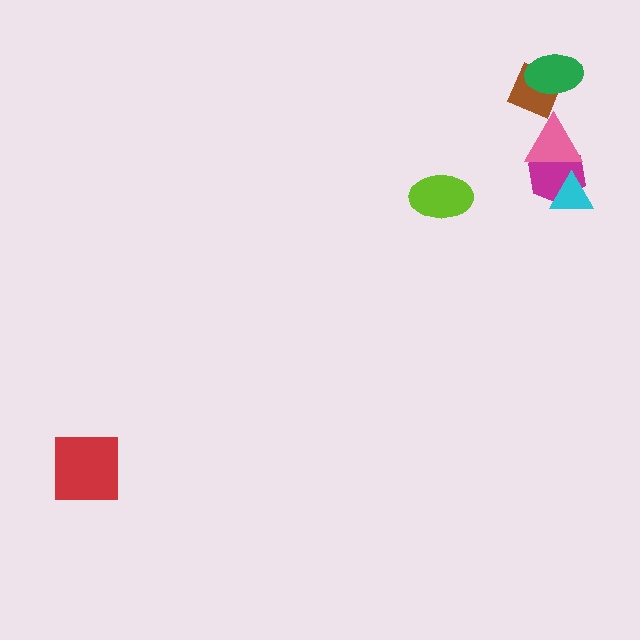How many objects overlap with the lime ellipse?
0 objects overlap with the lime ellipse.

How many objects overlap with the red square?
0 objects overlap with the red square.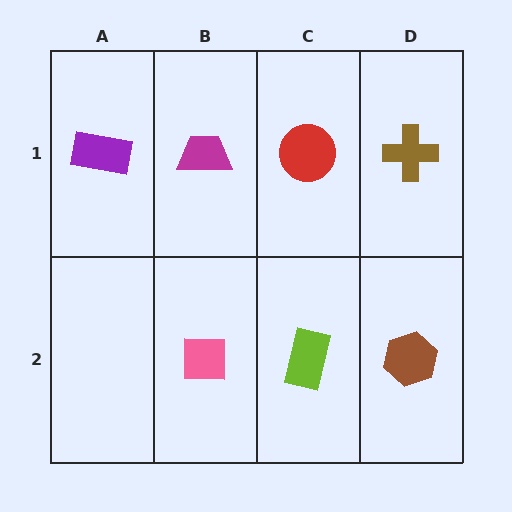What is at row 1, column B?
A magenta trapezoid.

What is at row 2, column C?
A lime rectangle.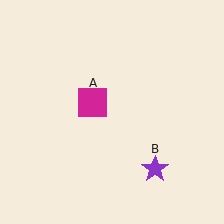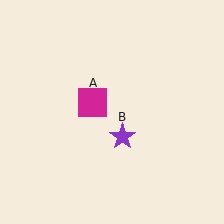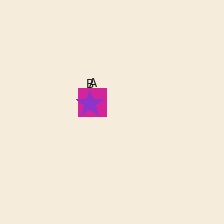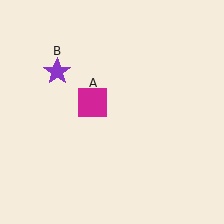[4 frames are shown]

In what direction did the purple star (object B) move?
The purple star (object B) moved up and to the left.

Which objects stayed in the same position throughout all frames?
Magenta square (object A) remained stationary.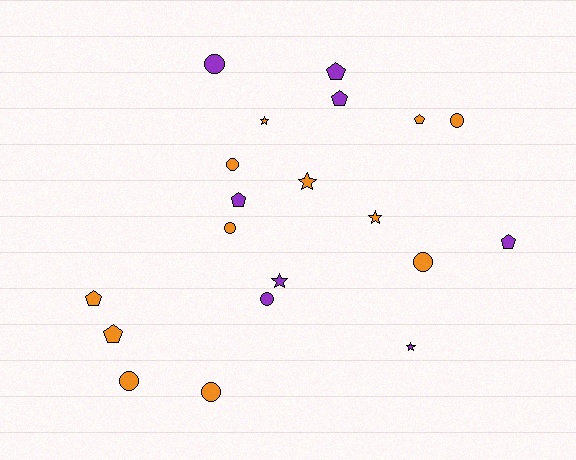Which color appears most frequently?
Orange, with 12 objects.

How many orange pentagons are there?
There are 3 orange pentagons.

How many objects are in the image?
There are 20 objects.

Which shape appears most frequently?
Circle, with 8 objects.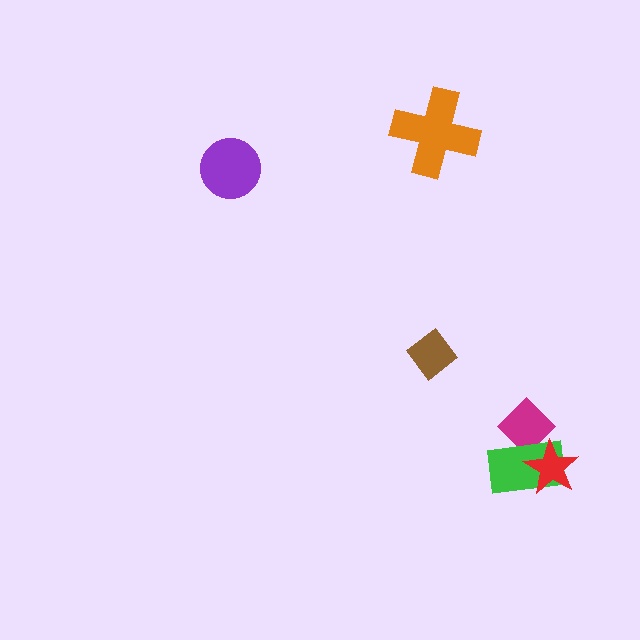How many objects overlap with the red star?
2 objects overlap with the red star.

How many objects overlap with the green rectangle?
2 objects overlap with the green rectangle.